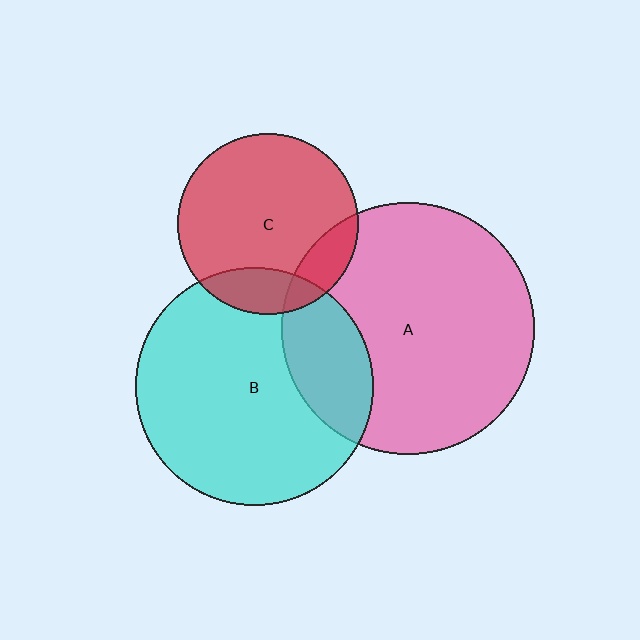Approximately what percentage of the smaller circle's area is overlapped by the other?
Approximately 15%.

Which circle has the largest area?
Circle A (pink).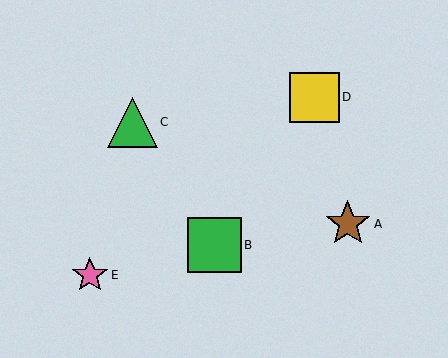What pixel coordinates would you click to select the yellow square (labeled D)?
Click at (315, 97) to select the yellow square D.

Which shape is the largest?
The green square (labeled B) is the largest.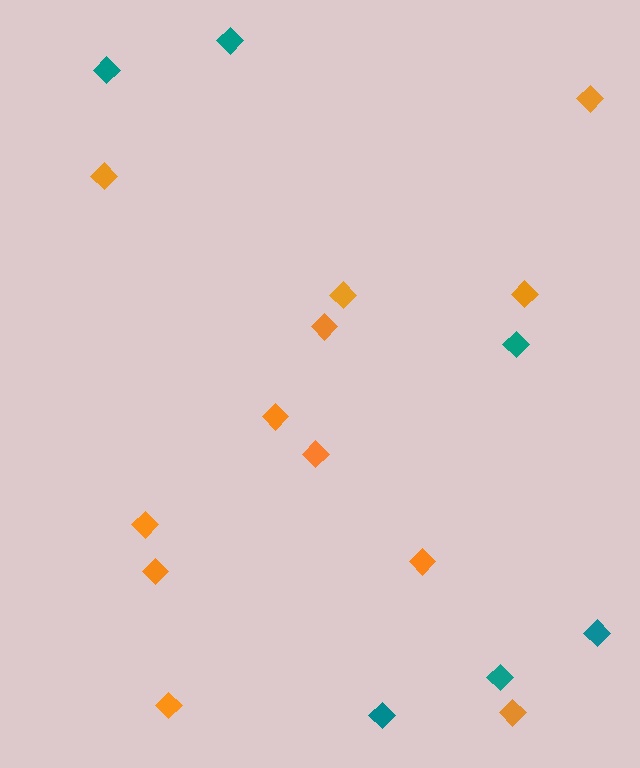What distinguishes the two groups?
There are 2 groups: one group of orange diamonds (12) and one group of teal diamonds (6).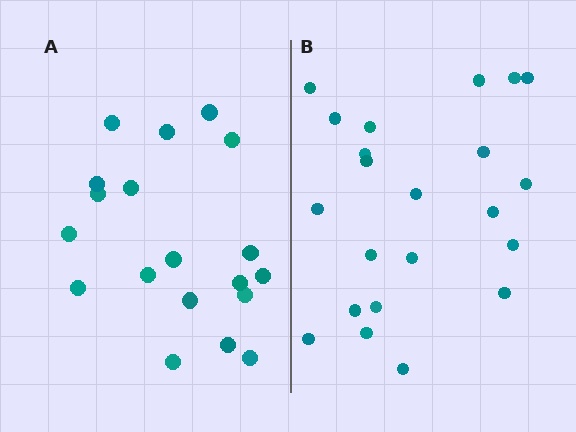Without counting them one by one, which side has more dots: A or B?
Region B (the right region) has more dots.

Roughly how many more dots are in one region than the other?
Region B has just a few more — roughly 2 or 3 more dots than region A.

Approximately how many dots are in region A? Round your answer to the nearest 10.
About 20 dots. (The exact count is 19, which rounds to 20.)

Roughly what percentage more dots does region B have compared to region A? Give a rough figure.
About 15% more.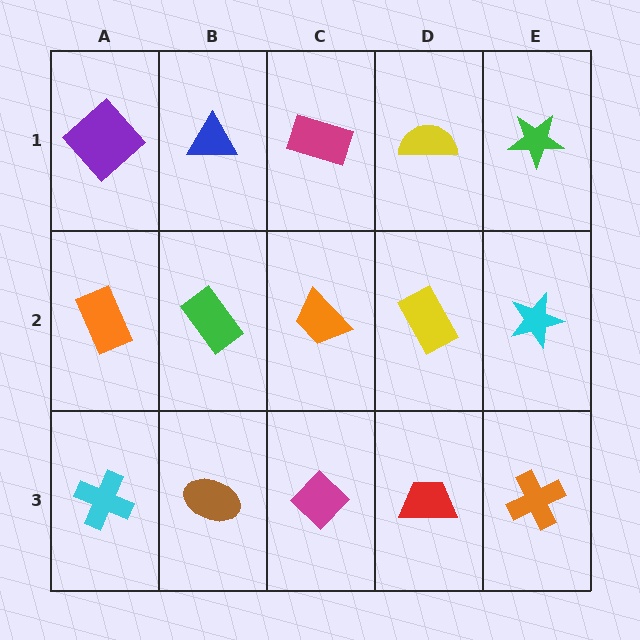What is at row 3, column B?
A brown ellipse.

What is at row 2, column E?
A cyan star.